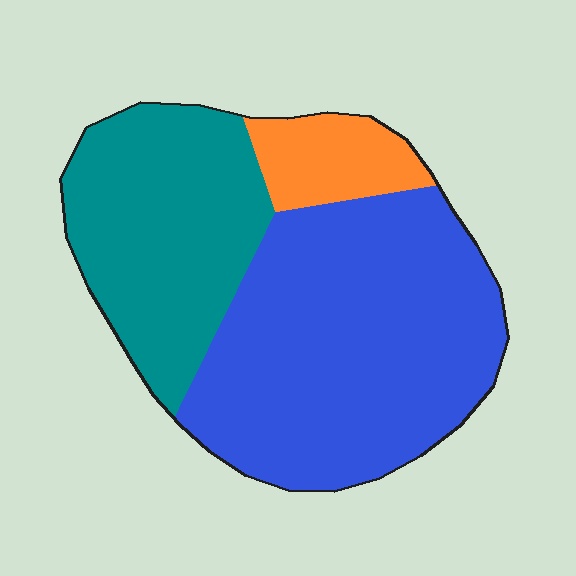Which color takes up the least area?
Orange, at roughly 10%.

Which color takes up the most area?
Blue, at roughly 55%.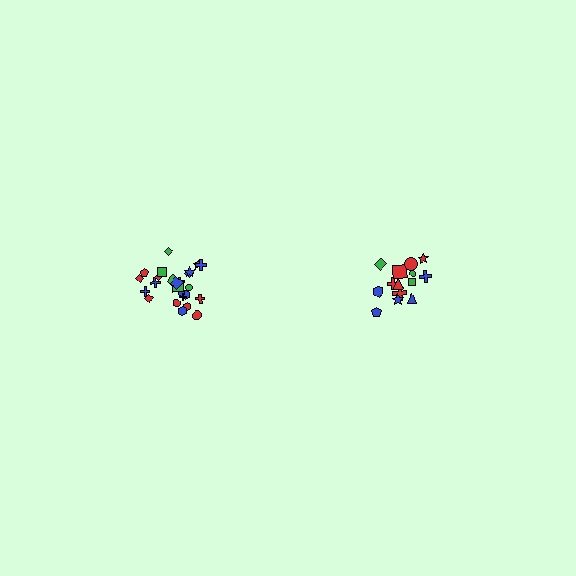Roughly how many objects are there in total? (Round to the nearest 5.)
Roughly 40 objects in total.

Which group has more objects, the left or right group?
The left group.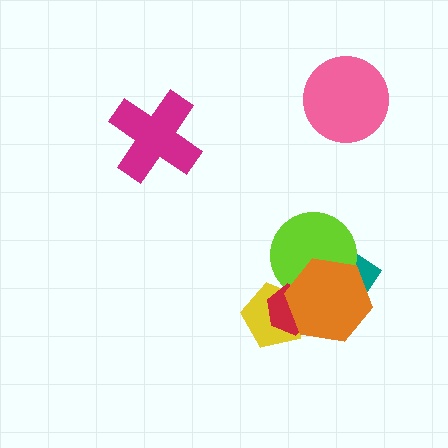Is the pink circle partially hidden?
No, no other shape covers it.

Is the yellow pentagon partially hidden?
Yes, it is partially covered by another shape.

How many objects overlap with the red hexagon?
4 objects overlap with the red hexagon.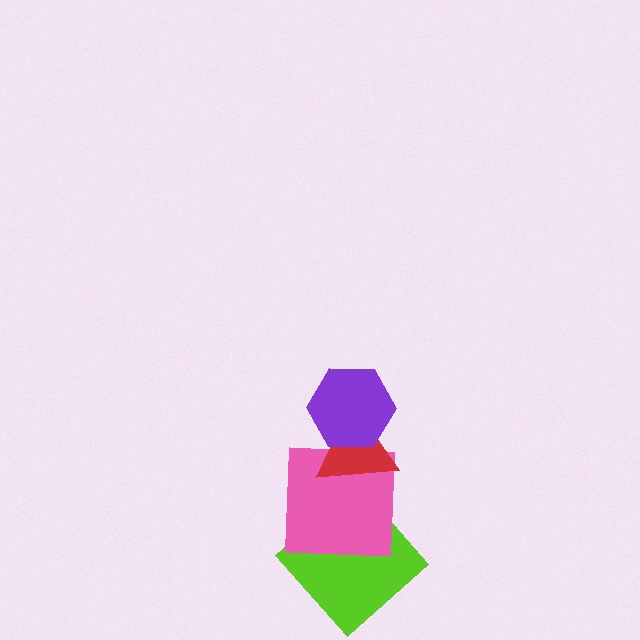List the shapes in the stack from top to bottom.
From top to bottom: the purple hexagon, the red triangle, the pink square, the lime diamond.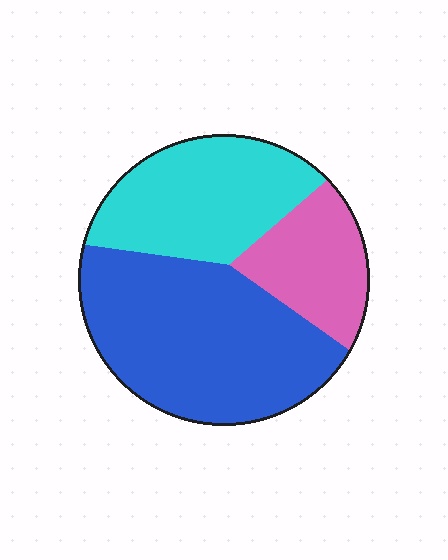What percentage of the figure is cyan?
Cyan covers about 30% of the figure.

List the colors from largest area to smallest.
From largest to smallest: blue, cyan, pink.